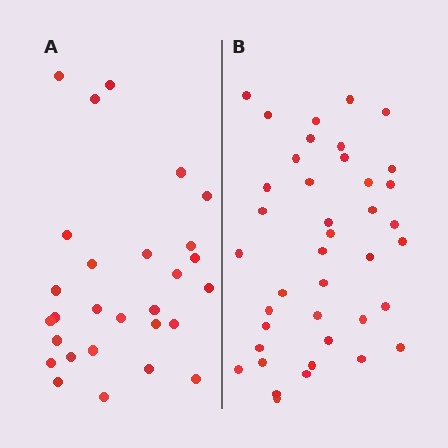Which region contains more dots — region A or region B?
Region B (the right region) has more dots.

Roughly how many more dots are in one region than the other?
Region B has roughly 12 or so more dots than region A.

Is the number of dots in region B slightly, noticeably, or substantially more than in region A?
Region B has noticeably more, but not dramatically so. The ratio is roughly 1.4 to 1.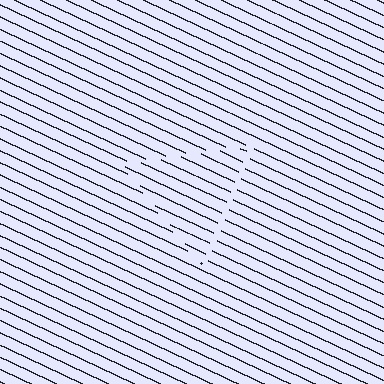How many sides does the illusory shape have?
3 sides — the line-ends trace a triangle.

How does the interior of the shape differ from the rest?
The interior of the shape contains the same grating, shifted by half a period — the contour is defined by the phase discontinuity where line-ends from the inner and outer gratings abut.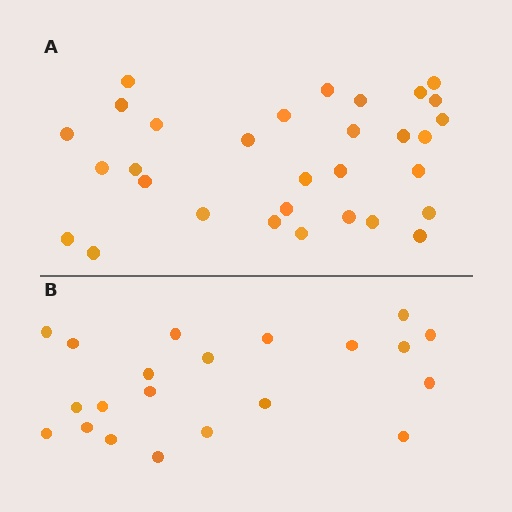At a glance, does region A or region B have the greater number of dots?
Region A (the top region) has more dots.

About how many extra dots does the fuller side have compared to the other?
Region A has roughly 10 or so more dots than region B.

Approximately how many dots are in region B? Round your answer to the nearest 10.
About 20 dots. (The exact count is 21, which rounds to 20.)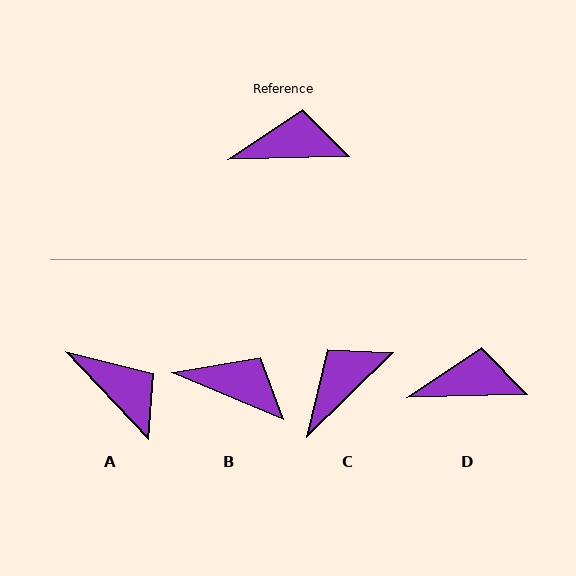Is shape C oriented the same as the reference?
No, it is off by about 43 degrees.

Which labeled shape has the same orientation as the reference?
D.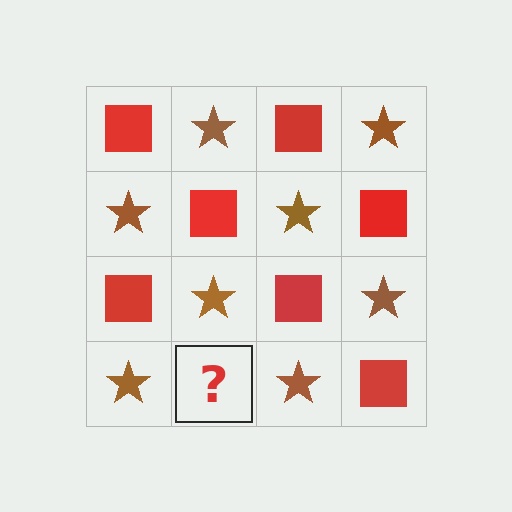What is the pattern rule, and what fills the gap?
The rule is that it alternates red square and brown star in a checkerboard pattern. The gap should be filled with a red square.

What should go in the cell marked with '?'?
The missing cell should contain a red square.